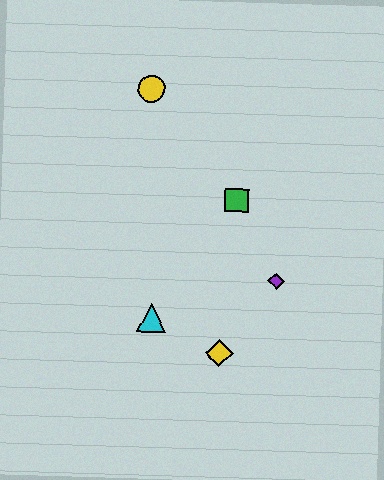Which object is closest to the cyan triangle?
The yellow diamond is closest to the cyan triangle.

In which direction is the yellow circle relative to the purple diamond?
The yellow circle is above the purple diamond.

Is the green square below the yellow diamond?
No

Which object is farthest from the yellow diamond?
The yellow circle is farthest from the yellow diamond.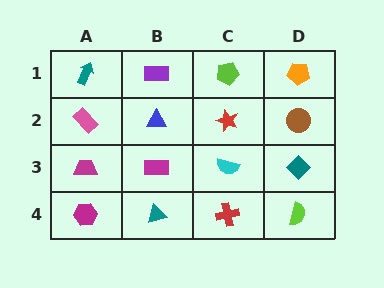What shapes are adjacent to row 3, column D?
A brown circle (row 2, column D), a lime semicircle (row 4, column D), a cyan semicircle (row 3, column C).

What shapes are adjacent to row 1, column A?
A pink rectangle (row 2, column A), a purple rectangle (row 1, column B).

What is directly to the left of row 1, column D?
A lime pentagon.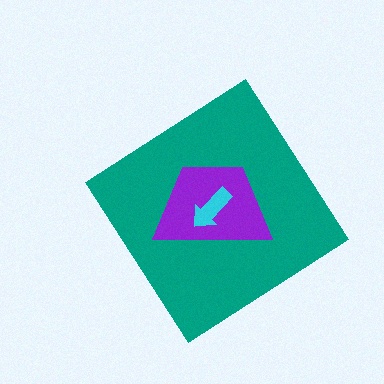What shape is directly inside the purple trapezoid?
The cyan arrow.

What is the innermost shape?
The cyan arrow.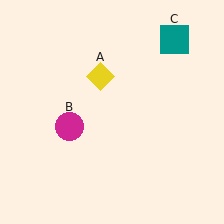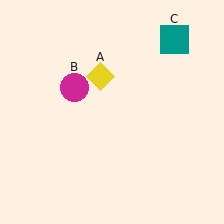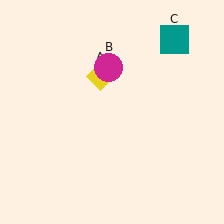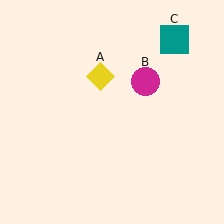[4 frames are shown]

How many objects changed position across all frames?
1 object changed position: magenta circle (object B).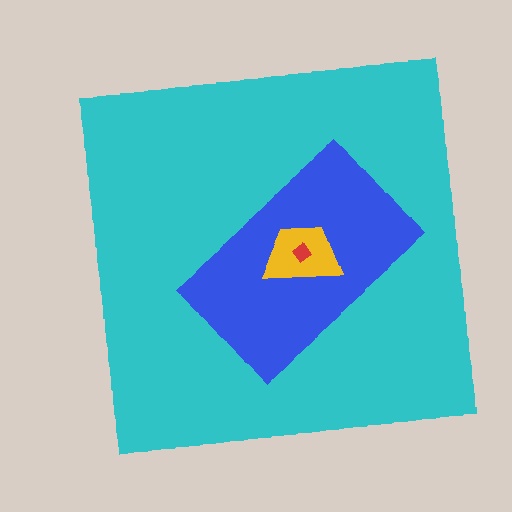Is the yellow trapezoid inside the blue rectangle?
Yes.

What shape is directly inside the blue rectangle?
The yellow trapezoid.